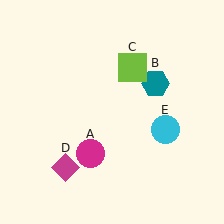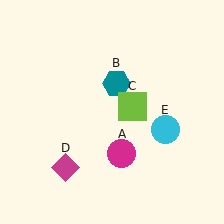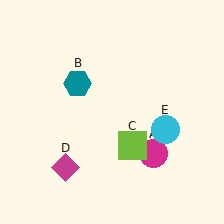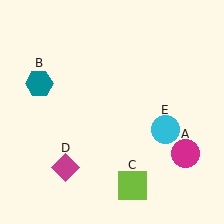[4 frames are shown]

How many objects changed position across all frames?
3 objects changed position: magenta circle (object A), teal hexagon (object B), lime square (object C).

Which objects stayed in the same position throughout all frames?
Magenta diamond (object D) and cyan circle (object E) remained stationary.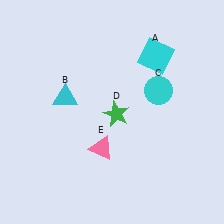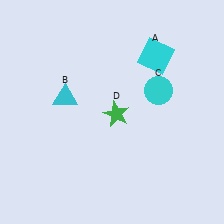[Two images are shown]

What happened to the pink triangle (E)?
The pink triangle (E) was removed in Image 2. It was in the bottom-left area of Image 1.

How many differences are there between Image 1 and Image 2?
There is 1 difference between the two images.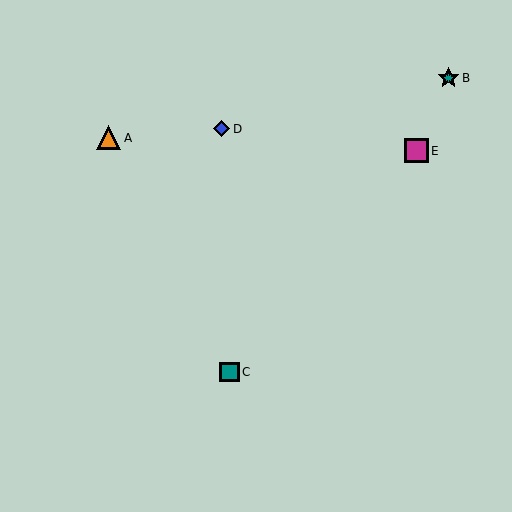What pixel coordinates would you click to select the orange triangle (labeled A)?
Click at (109, 138) to select the orange triangle A.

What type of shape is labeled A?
Shape A is an orange triangle.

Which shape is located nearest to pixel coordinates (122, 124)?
The orange triangle (labeled A) at (109, 138) is nearest to that location.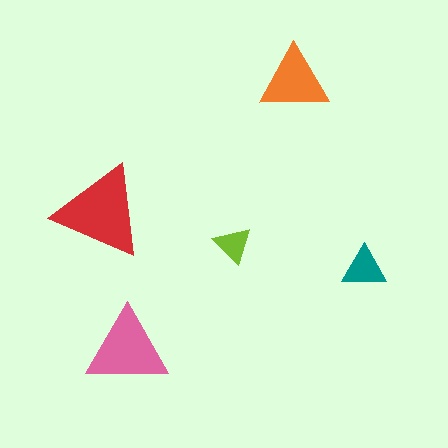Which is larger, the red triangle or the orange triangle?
The red one.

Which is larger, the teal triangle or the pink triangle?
The pink one.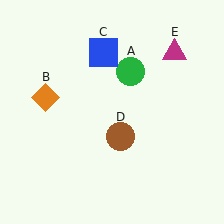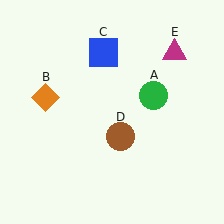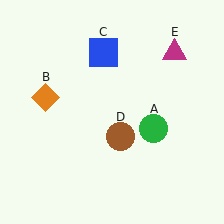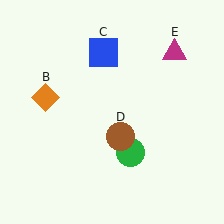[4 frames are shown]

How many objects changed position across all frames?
1 object changed position: green circle (object A).